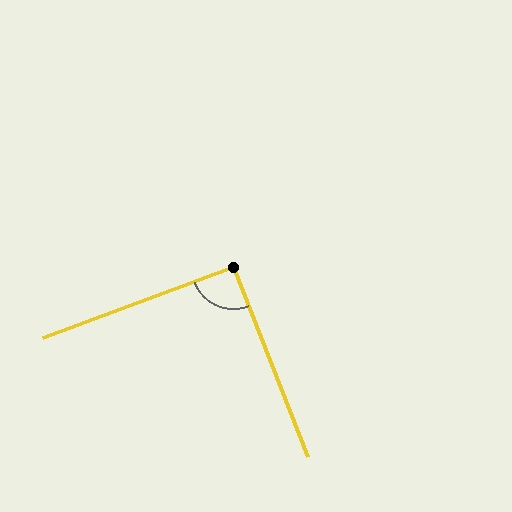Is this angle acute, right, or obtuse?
It is approximately a right angle.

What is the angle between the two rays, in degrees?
Approximately 91 degrees.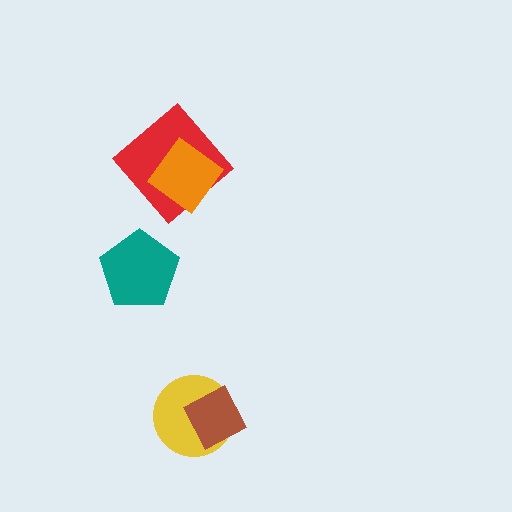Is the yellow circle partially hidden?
Yes, it is partially covered by another shape.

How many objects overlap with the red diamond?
1 object overlaps with the red diamond.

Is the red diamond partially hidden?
Yes, it is partially covered by another shape.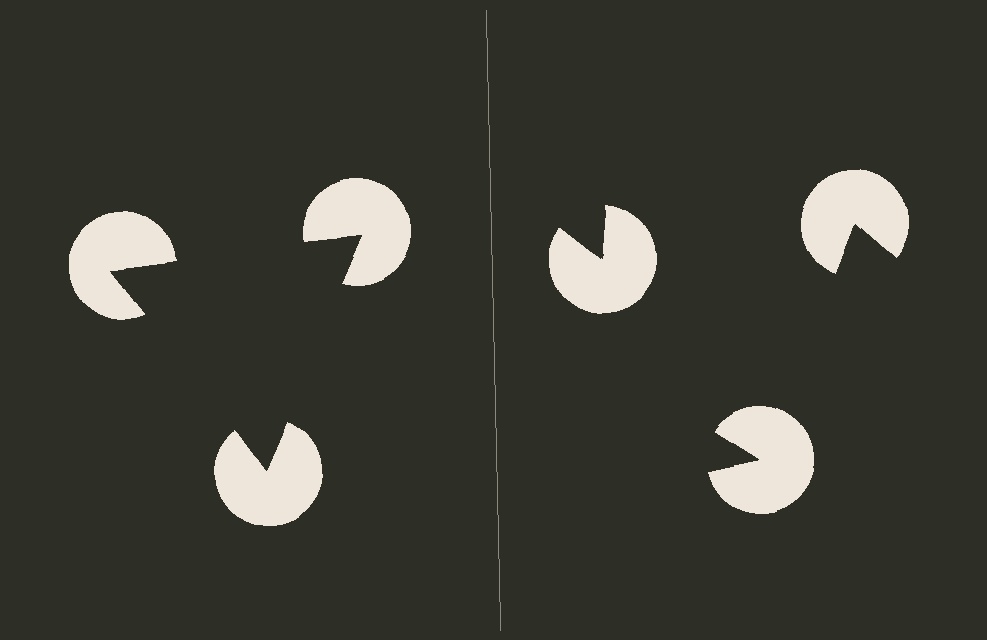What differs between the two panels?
The pac-man discs are positioned identically on both sides; only the wedge orientations differ. On the left they align to a triangle; on the right they are misaligned.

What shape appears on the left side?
An illusory triangle.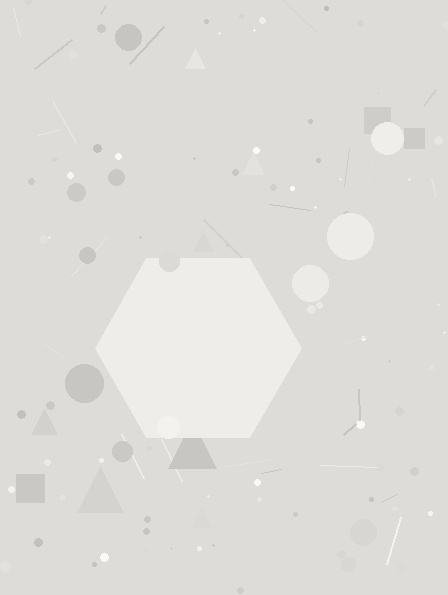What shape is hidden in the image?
A hexagon is hidden in the image.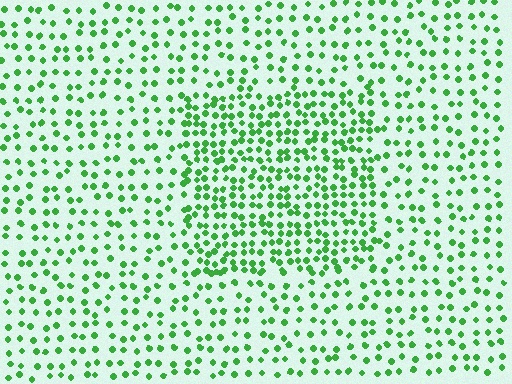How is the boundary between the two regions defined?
The boundary is defined by a change in element density (approximately 1.9x ratio). All elements are the same color, size, and shape.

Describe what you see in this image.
The image contains small green elements arranged at two different densities. A rectangle-shaped region is visible where the elements are more densely packed than the surrounding area.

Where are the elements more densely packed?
The elements are more densely packed inside the rectangle boundary.